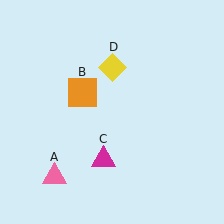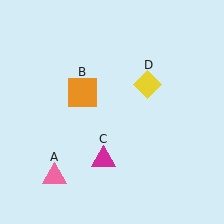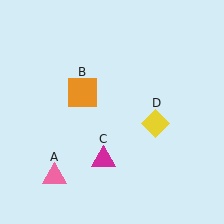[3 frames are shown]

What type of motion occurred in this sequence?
The yellow diamond (object D) rotated clockwise around the center of the scene.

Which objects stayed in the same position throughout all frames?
Pink triangle (object A) and orange square (object B) and magenta triangle (object C) remained stationary.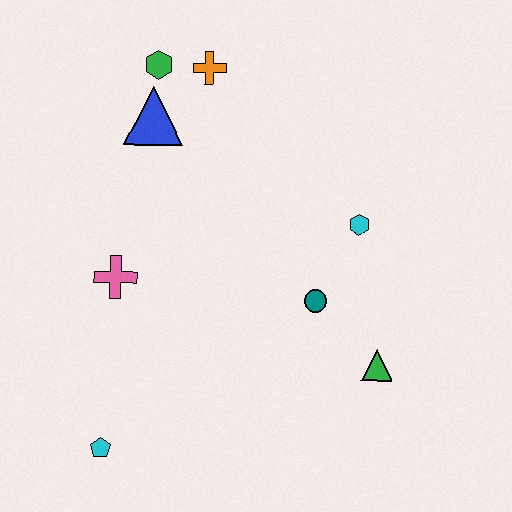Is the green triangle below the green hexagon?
Yes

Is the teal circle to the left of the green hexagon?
No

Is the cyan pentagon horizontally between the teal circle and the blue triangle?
No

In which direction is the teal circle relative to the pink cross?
The teal circle is to the right of the pink cross.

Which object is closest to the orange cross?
The green hexagon is closest to the orange cross.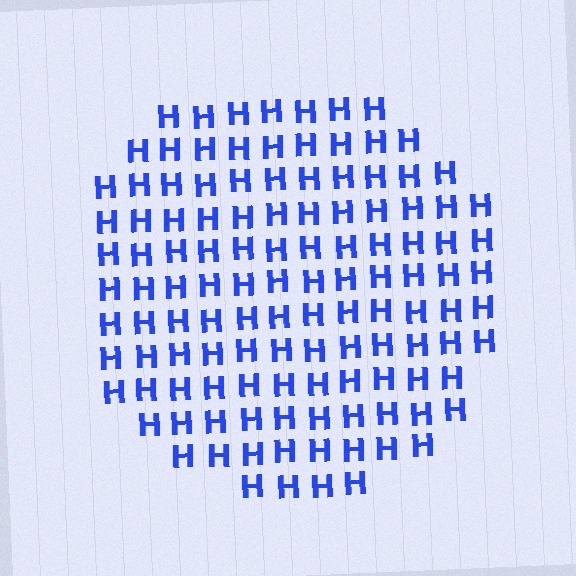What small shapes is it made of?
It is made of small letter H's.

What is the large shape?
The large shape is a circle.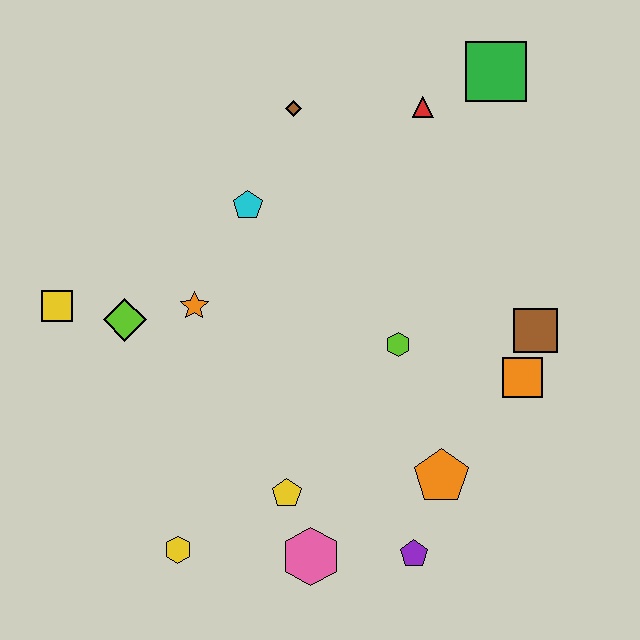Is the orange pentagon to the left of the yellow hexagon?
No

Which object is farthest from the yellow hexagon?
The green square is farthest from the yellow hexagon.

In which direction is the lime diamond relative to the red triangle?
The lime diamond is to the left of the red triangle.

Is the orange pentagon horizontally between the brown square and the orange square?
No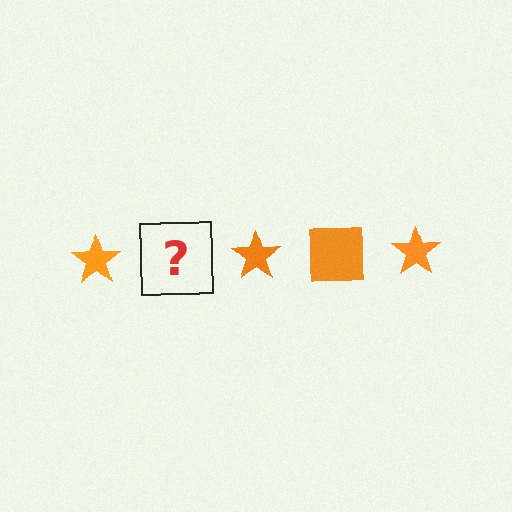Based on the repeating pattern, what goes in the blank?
The blank should be an orange square.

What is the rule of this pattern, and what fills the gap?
The rule is that the pattern cycles through star, square shapes in orange. The gap should be filled with an orange square.